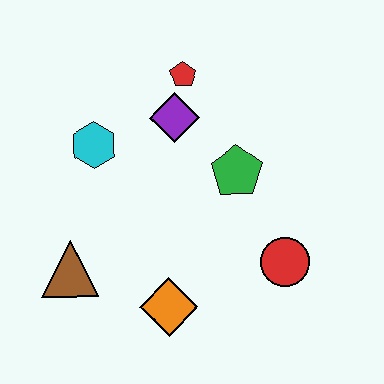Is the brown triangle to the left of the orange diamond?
Yes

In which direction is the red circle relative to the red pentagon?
The red circle is below the red pentagon.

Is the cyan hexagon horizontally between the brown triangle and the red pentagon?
Yes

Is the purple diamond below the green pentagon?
No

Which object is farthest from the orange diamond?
The red pentagon is farthest from the orange diamond.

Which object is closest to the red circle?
The green pentagon is closest to the red circle.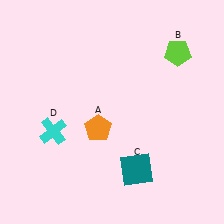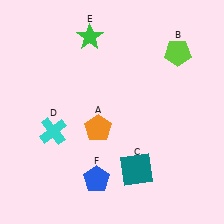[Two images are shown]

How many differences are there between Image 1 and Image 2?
There are 2 differences between the two images.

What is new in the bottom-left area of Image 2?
A blue pentagon (F) was added in the bottom-left area of Image 2.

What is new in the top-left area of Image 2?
A green star (E) was added in the top-left area of Image 2.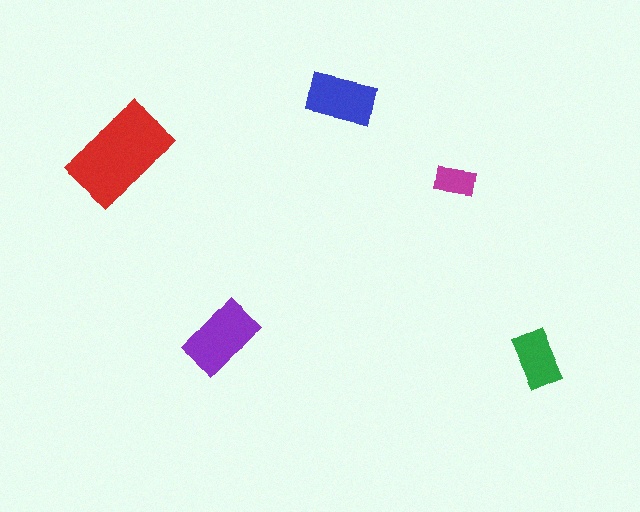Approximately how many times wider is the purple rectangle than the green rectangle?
About 1.5 times wider.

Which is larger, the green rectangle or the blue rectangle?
The blue one.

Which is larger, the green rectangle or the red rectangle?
The red one.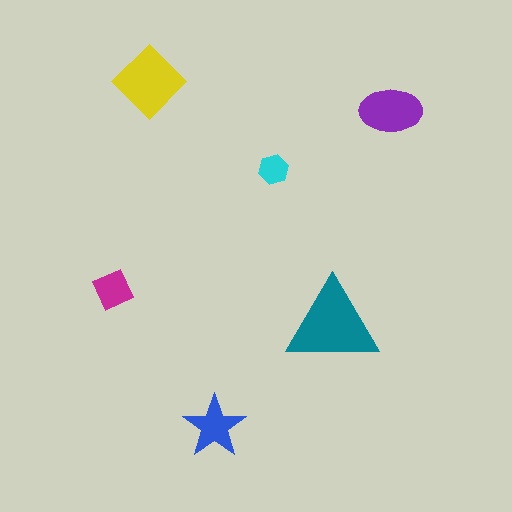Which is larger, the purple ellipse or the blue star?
The purple ellipse.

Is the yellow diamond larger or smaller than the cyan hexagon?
Larger.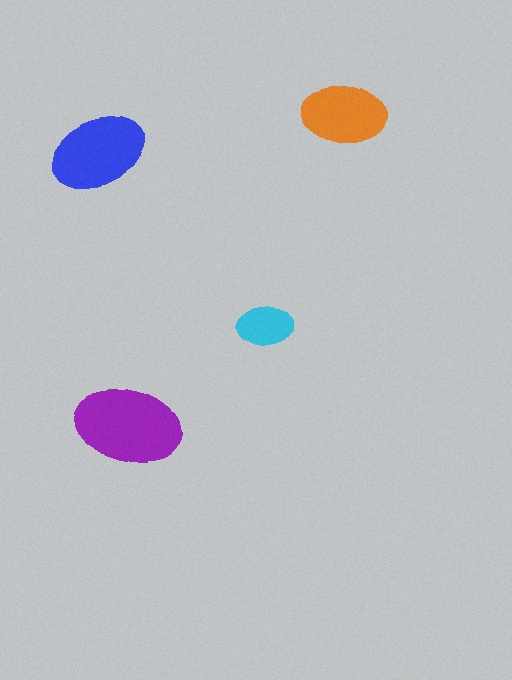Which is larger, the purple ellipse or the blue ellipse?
The purple one.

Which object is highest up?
The orange ellipse is topmost.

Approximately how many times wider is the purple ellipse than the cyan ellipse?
About 2 times wider.